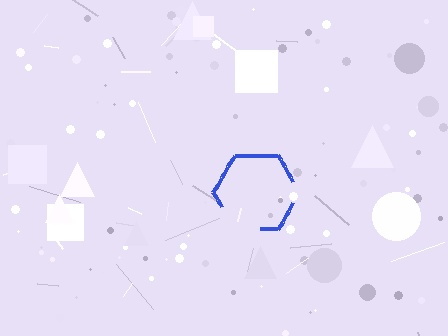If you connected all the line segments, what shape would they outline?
They would outline a hexagon.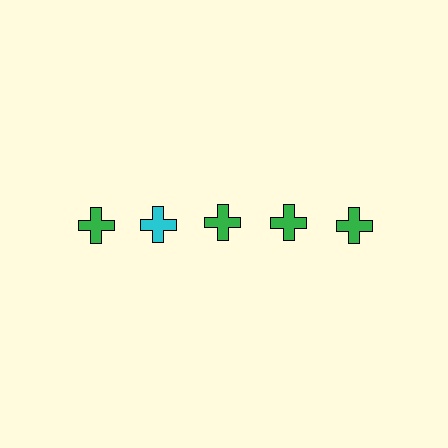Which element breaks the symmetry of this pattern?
The cyan cross in the top row, second from left column breaks the symmetry. All other shapes are green crosses.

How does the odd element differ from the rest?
It has a different color: cyan instead of green.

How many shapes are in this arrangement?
There are 5 shapes arranged in a grid pattern.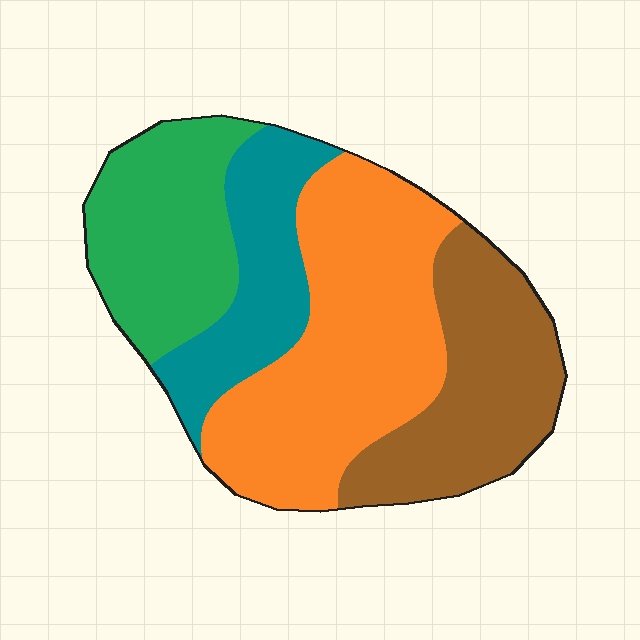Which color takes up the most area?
Orange, at roughly 40%.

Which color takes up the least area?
Teal, at roughly 15%.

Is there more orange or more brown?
Orange.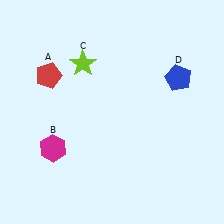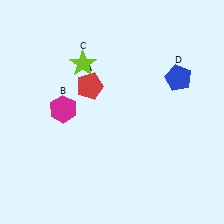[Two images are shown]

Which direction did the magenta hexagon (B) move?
The magenta hexagon (B) moved up.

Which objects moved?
The objects that moved are: the red pentagon (A), the magenta hexagon (B).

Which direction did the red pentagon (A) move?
The red pentagon (A) moved right.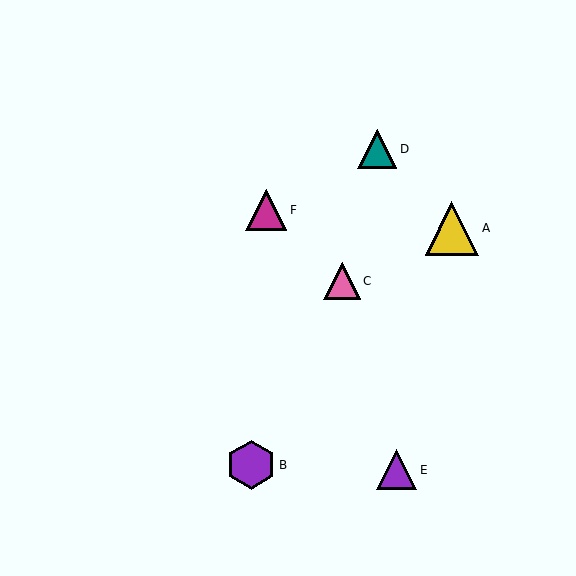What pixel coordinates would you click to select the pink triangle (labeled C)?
Click at (342, 281) to select the pink triangle C.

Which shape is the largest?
The yellow triangle (labeled A) is the largest.